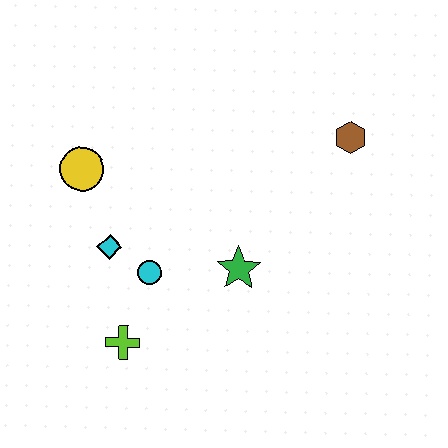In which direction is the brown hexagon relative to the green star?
The brown hexagon is above the green star.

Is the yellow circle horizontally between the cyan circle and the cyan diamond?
No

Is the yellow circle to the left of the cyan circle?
Yes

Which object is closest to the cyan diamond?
The cyan circle is closest to the cyan diamond.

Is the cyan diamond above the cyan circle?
Yes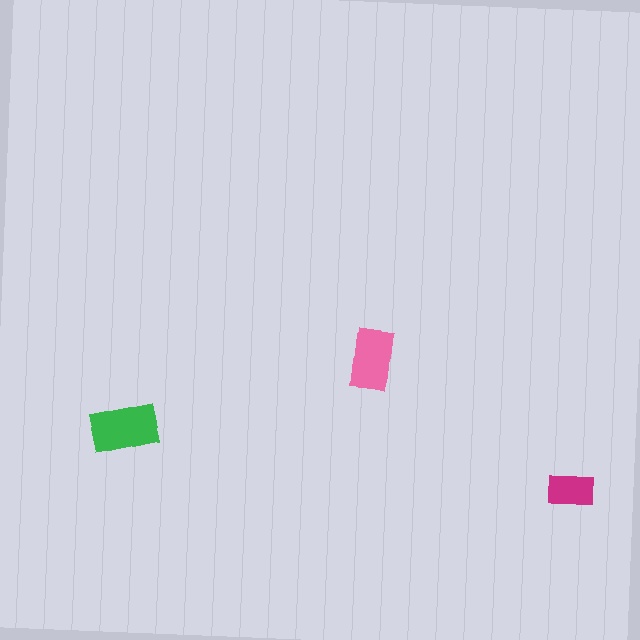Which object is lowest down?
The magenta rectangle is bottommost.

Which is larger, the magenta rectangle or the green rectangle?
The green one.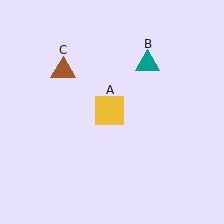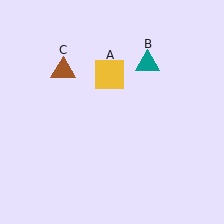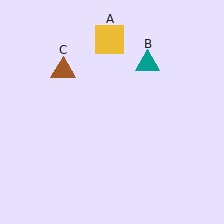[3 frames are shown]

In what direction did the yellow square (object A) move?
The yellow square (object A) moved up.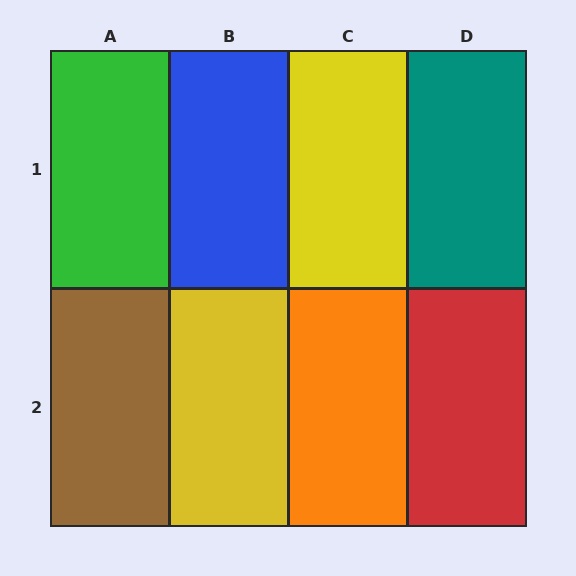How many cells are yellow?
2 cells are yellow.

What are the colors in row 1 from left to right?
Green, blue, yellow, teal.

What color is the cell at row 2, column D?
Red.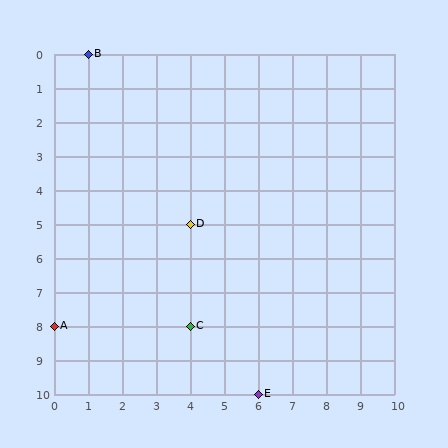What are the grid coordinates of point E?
Point E is at grid coordinates (6, 10).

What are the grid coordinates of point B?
Point B is at grid coordinates (1, 0).